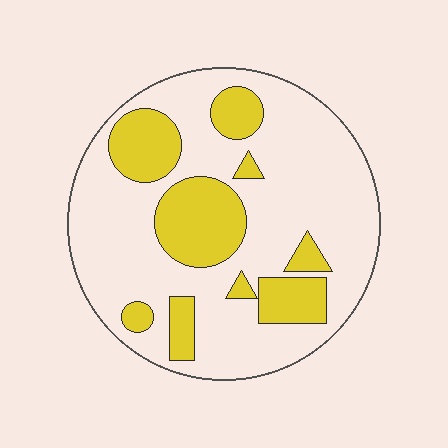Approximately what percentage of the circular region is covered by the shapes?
Approximately 25%.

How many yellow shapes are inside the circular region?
9.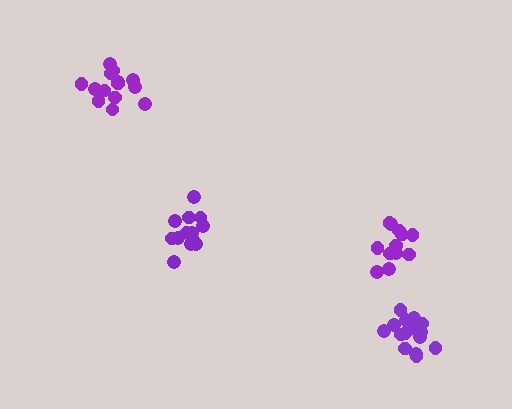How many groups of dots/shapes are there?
There are 4 groups.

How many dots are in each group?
Group 1: 12 dots, Group 2: 17 dots, Group 3: 14 dots, Group 4: 13 dots (56 total).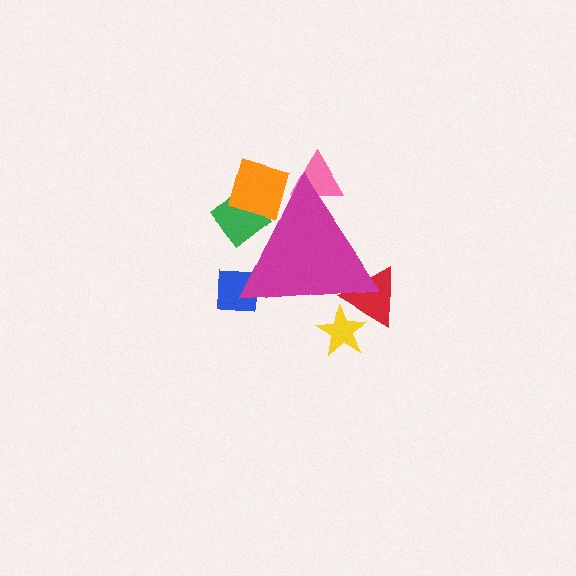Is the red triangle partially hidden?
Yes, the red triangle is partially hidden behind the magenta triangle.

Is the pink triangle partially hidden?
Yes, the pink triangle is partially hidden behind the magenta triangle.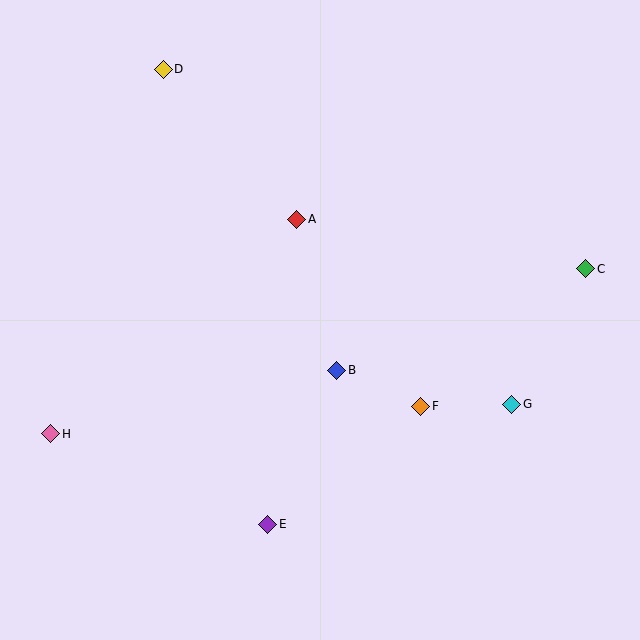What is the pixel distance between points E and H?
The distance between E and H is 235 pixels.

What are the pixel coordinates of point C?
Point C is at (586, 269).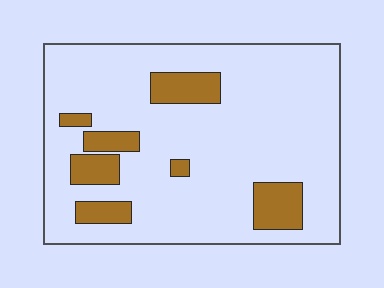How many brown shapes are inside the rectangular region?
7.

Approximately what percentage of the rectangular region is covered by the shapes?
Approximately 15%.